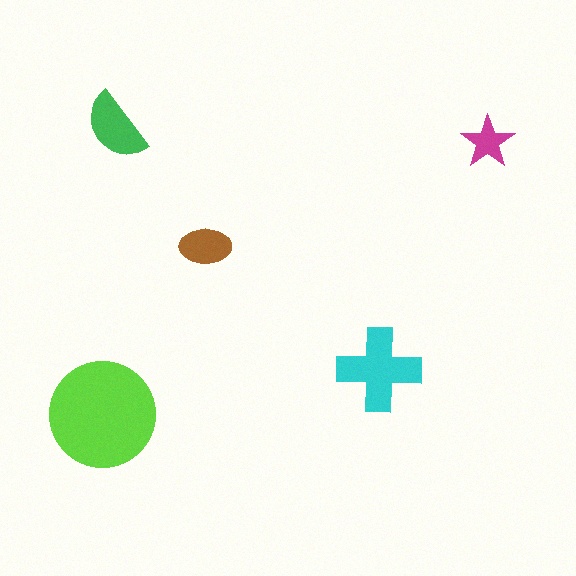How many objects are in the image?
There are 5 objects in the image.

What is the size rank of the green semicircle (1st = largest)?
3rd.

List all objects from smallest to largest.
The magenta star, the brown ellipse, the green semicircle, the cyan cross, the lime circle.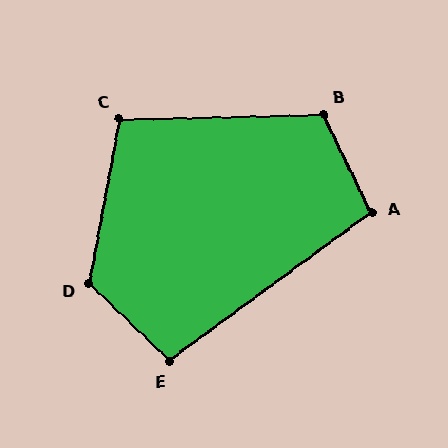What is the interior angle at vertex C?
Approximately 102 degrees (obtuse).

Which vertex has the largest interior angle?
D, at approximately 123 degrees.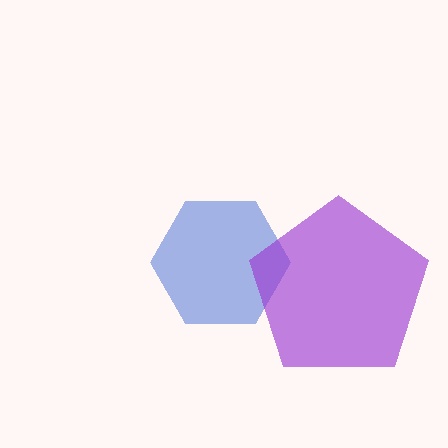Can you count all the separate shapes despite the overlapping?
Yes, there are 2 separate shapes.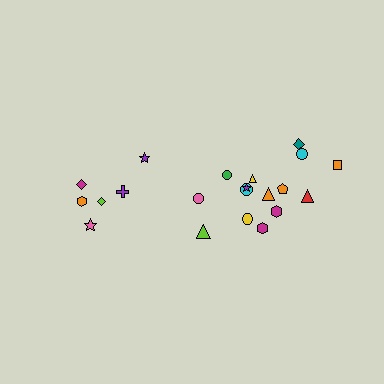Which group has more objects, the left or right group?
The right group.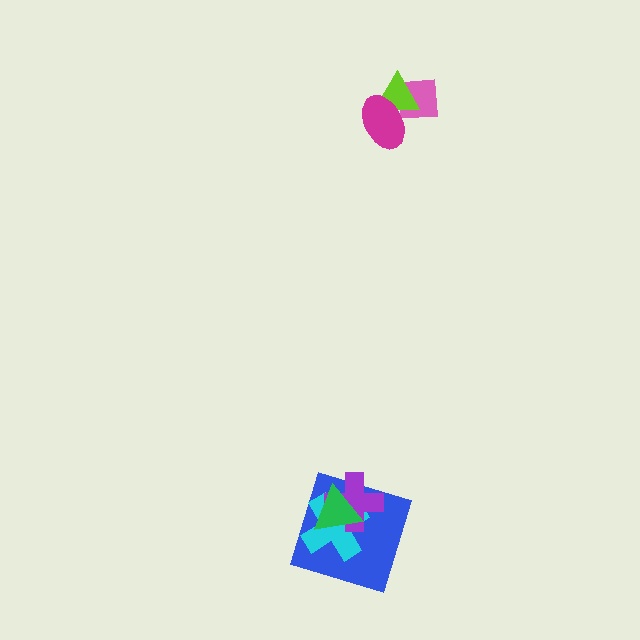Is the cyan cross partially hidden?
Yes, it is partially covered by another shape.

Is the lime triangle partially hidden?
Yes, it is partially covered by another shape.